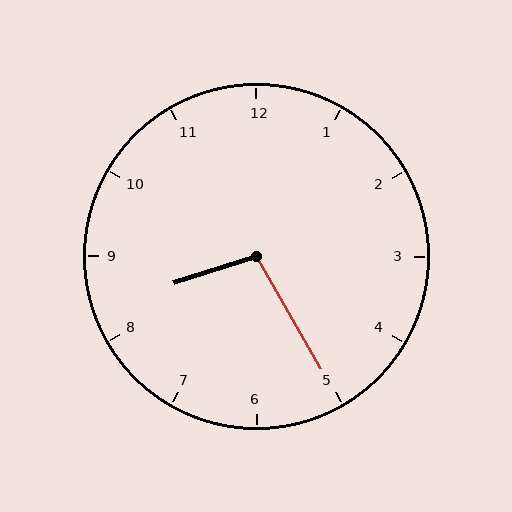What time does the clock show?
8:25.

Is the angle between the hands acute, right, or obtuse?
It is obtuse.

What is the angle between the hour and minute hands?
Approximately 102 degrees.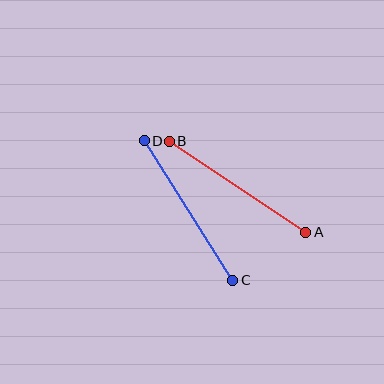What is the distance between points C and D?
The distance is approximately 165 pixels.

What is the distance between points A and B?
The distance is approximately 164 pixels.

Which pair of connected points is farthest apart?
Points C and D are farthest apart.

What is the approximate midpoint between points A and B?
The midpoint is at approximately (237, 187) pixels.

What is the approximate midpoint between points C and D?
The midpoint is at approximately (188, 210) pixels.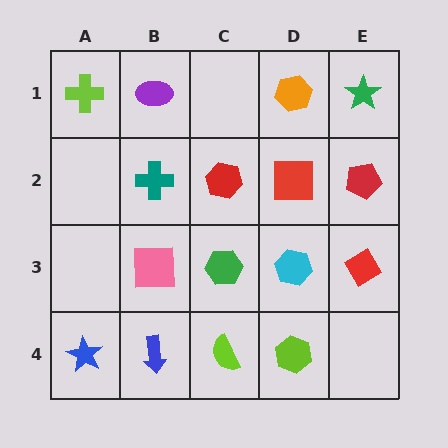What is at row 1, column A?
A lime cross.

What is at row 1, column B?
A purple ellipse.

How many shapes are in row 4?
4 shapes.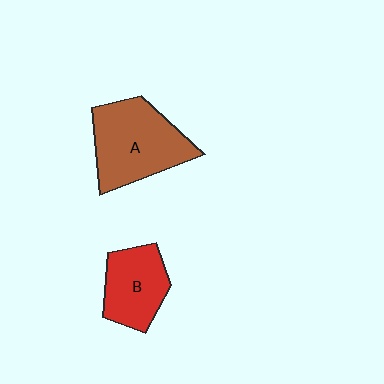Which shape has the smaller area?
Shape B (red).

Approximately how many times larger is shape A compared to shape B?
Approximately 1.5 times.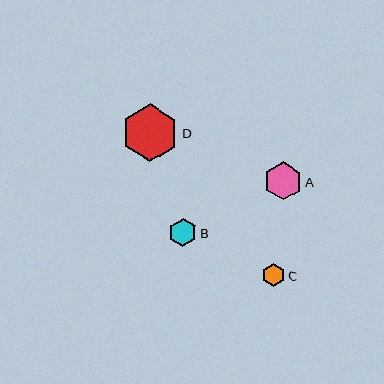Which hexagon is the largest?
Hexagon D is the largest with a size of approximately 57 pixels.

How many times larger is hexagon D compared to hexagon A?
Hexagon D is approximately 1.5 times the size of hexagon A.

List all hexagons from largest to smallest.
From largest to smallest: D, A, B, C.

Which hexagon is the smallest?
Hexagon C is the smallest with a size of approximately 23 pixels.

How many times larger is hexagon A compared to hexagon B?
Hexagon A is approximately 1.4 times the size of hexagon B.